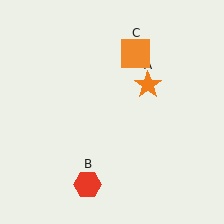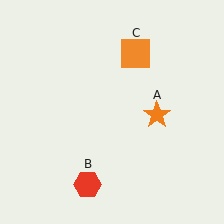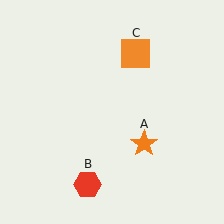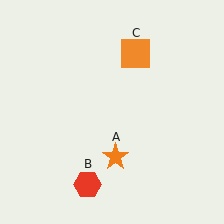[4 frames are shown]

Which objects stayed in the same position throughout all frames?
Red hexagon (object B) and orange square (object C) remained stationary.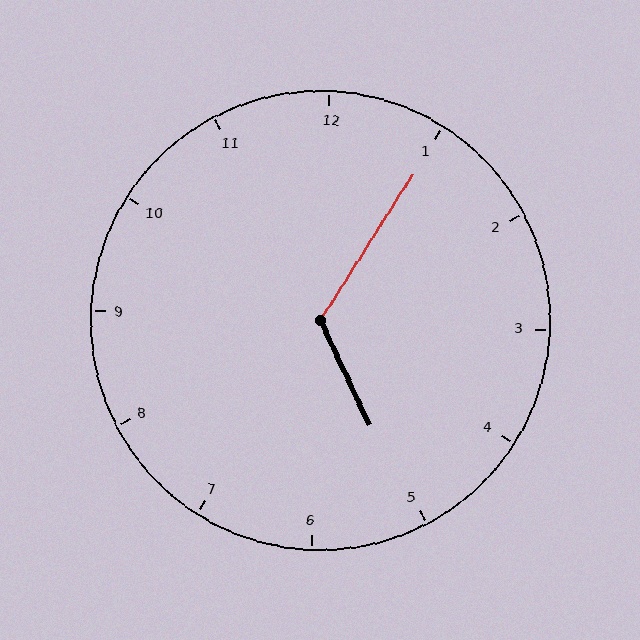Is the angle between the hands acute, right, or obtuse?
It is obtuse.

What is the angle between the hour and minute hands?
Approximately 122 degrees.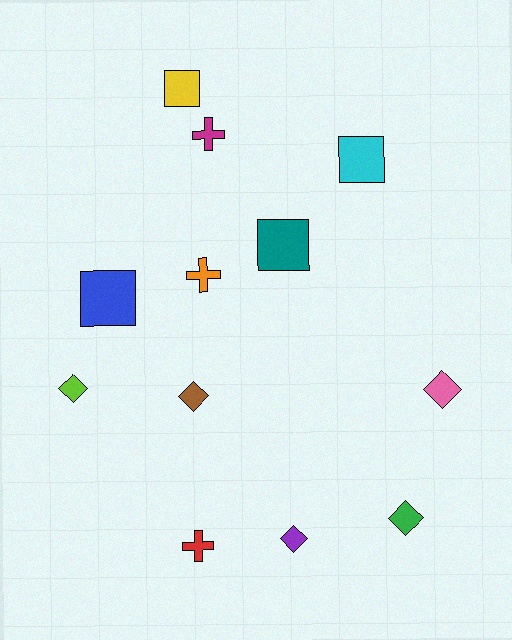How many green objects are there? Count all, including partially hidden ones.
There is 1 green object.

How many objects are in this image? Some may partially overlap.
There are 12 objects.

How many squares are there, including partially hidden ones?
There are 4 squares.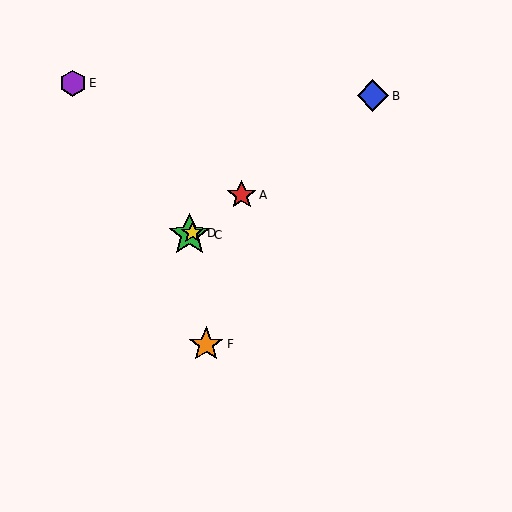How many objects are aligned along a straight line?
4 objects (A, B, C, D) are aligned along a straight line.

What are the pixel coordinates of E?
Object E is at (73, 83).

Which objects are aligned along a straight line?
Objects A, B, C, D are aligned along a straight line.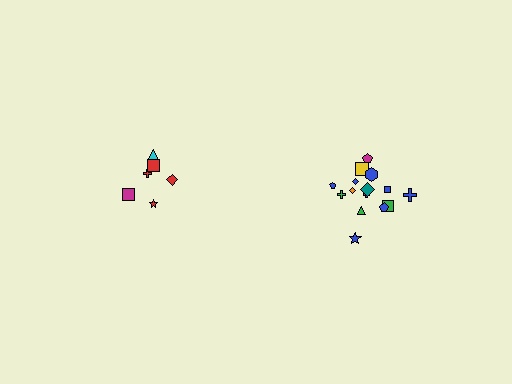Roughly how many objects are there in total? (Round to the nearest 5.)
Roughly 20 objects in total.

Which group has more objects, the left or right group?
The right group.